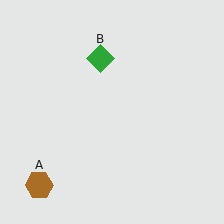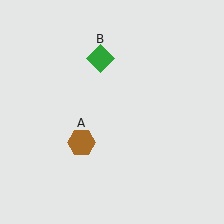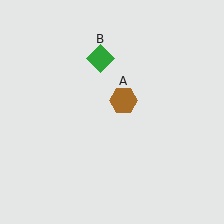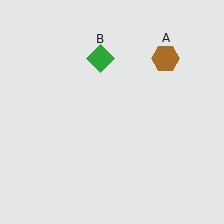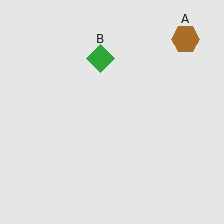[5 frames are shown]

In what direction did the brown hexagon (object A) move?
The brown hexagon (object A) moved up and to the right.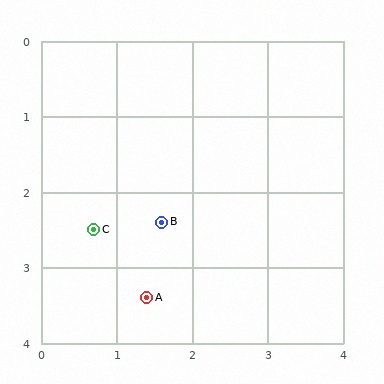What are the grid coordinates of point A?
Point A is at approximately (1.4, 3.4).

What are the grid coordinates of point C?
Point C is at approximately (0.7, 2.5).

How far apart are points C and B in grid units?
Points C and B are about 0.9 grid units apart.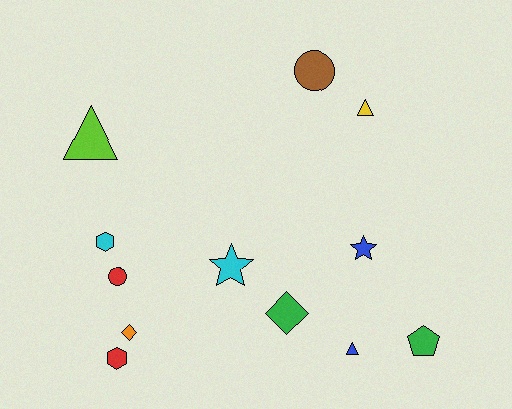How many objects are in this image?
There are 12 objects.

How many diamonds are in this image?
There are 2 diamonds.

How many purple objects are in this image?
There are no purple objects.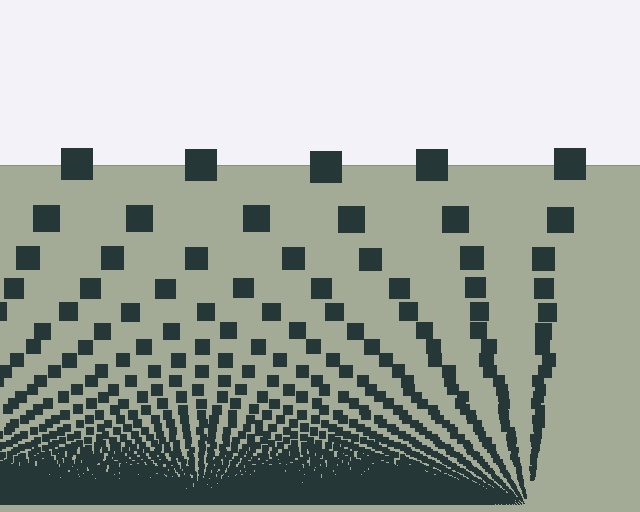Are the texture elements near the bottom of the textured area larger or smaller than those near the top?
Smaller. The gradient is inverted — elements near the bottom are smaller and denser.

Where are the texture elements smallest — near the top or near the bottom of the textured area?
Near the bottom.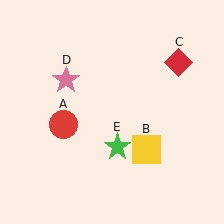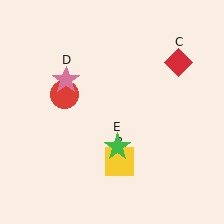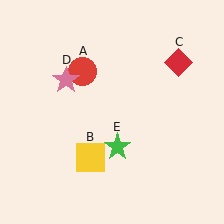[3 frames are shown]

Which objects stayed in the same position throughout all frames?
Red diamond (object C) and pink star (object D) and green star (object E) remained stationary.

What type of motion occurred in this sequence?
The red circle (object A), yellow square (object B) rotated clockwise around the center of the scene.